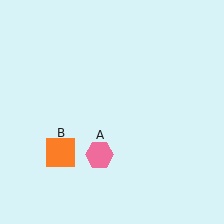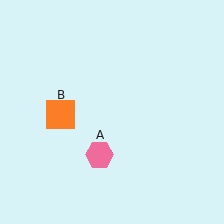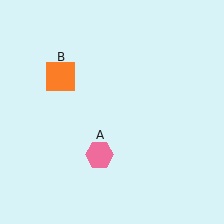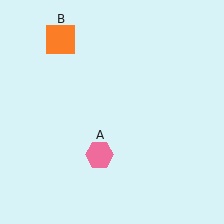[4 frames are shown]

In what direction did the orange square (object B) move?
The orange square (object B) moved up.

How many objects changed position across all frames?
1 object changed position: orange square (object B).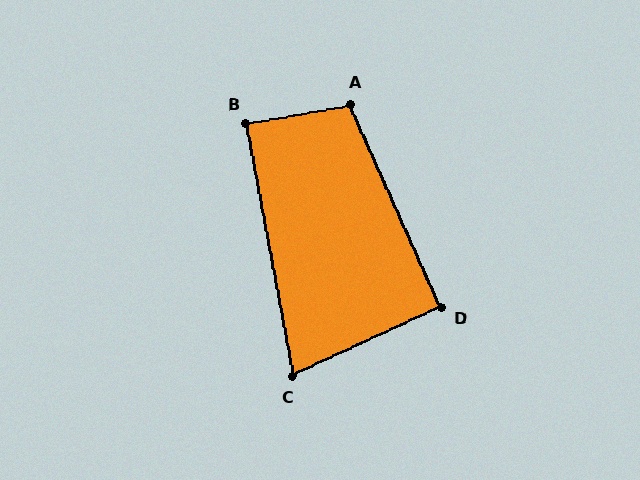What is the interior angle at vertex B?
Approximately 89 degrees (approximately right).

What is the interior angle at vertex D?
Approximately 91 degrees (approximately right).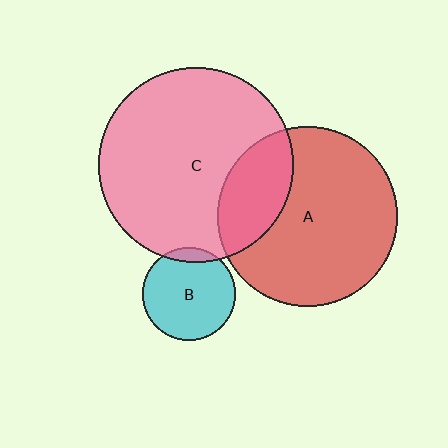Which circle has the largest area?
Circle C (pink).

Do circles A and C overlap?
Yes.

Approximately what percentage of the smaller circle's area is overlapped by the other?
Approximately 25%.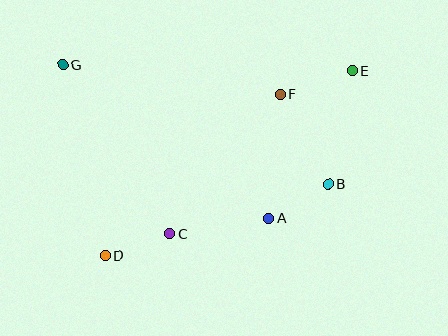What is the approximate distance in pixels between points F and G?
The distance between F and G is approximately 220 pixels.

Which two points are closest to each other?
Points C and D are closest to each other.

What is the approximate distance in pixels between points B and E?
The distance between B and E is approximately 116 pixels.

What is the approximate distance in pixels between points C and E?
The distance between C and E is approximately 244 pixels.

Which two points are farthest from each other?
Points D and E are farthest from each other.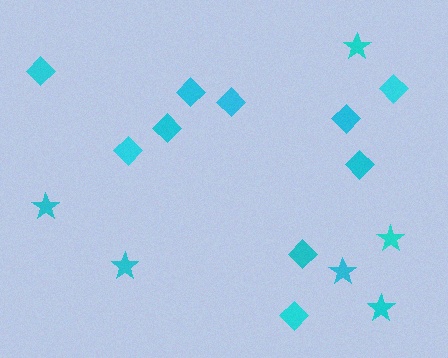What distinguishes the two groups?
There are 2 groups: one group of stars (6) and one group of diamonds (10).